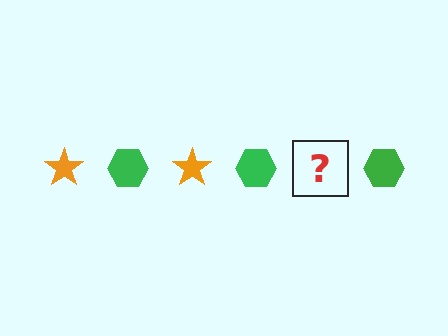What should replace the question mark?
The question mark should be replaced with an orange star.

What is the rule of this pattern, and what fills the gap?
The rule is that the pattern alternates between orange star and green hexagon. The gap should be filled with an orange star.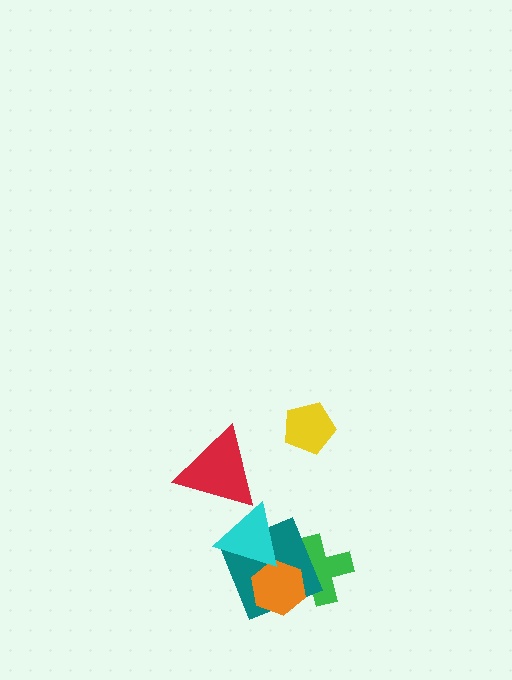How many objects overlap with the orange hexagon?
3 objects overlap with the orange hexagon.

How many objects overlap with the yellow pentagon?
0 objects overlap with the yellow pentagon.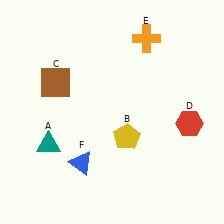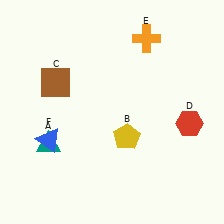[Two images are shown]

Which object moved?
The blue triangle (F) moved left.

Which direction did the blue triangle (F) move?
The blue triangle (F) moved left.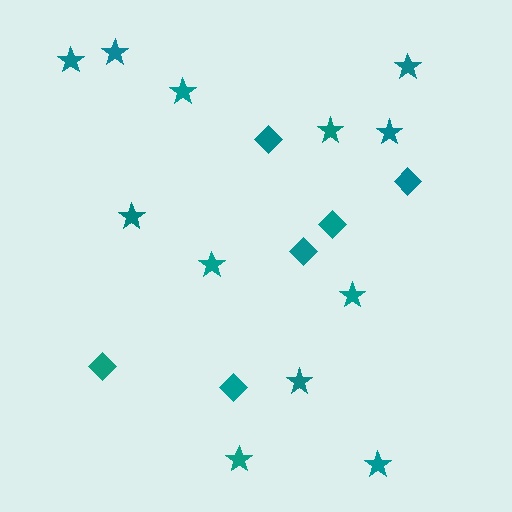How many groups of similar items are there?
There are 2 groups: one group of stars (12) and one group of diamonds (6).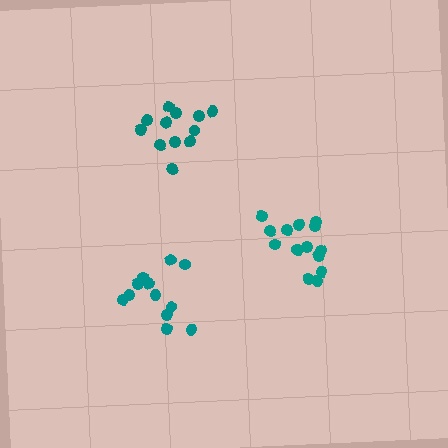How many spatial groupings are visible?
There are 3 spatial groupings.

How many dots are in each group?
Group 1: 12 dots, Group 2: 15 dots, Group 3: 12 dots (39 total).